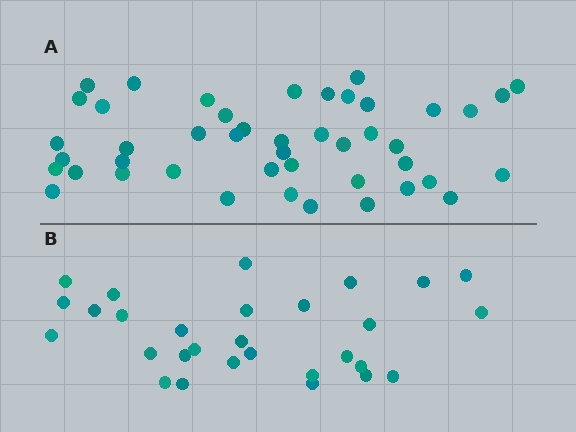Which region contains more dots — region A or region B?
Region A (the top region) has more dots.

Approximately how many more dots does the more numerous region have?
Region A has approximately 15 more dots than region B.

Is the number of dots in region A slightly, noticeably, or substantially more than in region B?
Region A has substantially more. The ratio is roughly 1.6 to 1.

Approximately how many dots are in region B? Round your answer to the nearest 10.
About 30 dots. (The exact count is 29, which rounds to 30.)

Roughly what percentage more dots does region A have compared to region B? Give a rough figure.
About 55% more.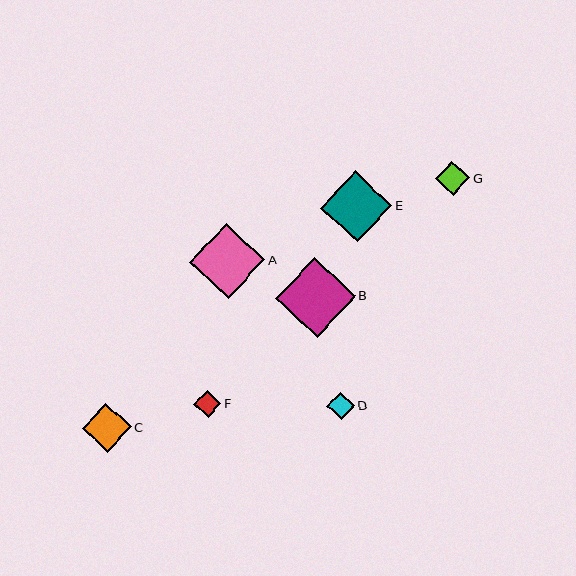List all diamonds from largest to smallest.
From largest to smallest: B, A, E, C, G, D, F.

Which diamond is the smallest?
Diamond F is the smallest with a size of approximately 27 pixels.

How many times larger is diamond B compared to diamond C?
Diamond B is approximately 1.6 times the size of diamond C.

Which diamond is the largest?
Diamond B is the largest with a size of approximately 80 pixels.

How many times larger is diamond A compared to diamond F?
Diamond A is approximately 2.8 times the size of diamond F.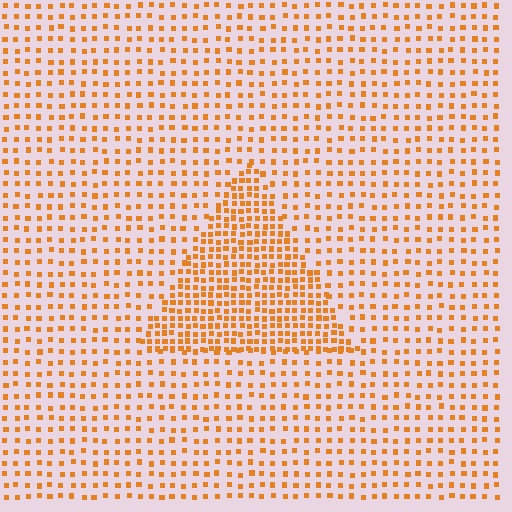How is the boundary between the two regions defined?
The boundary is defined by a change in element density (approximately 2.1x ratio). All elements are the same color, size, and shape.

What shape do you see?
I see a triangle.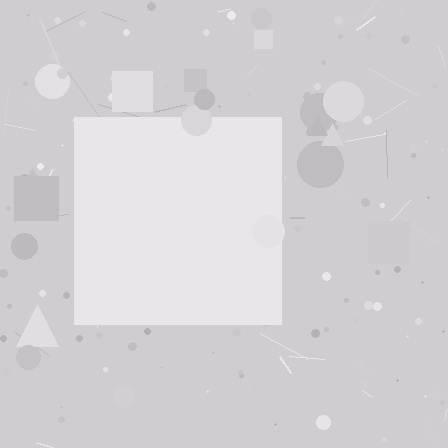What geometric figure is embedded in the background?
A square is embedded in the background.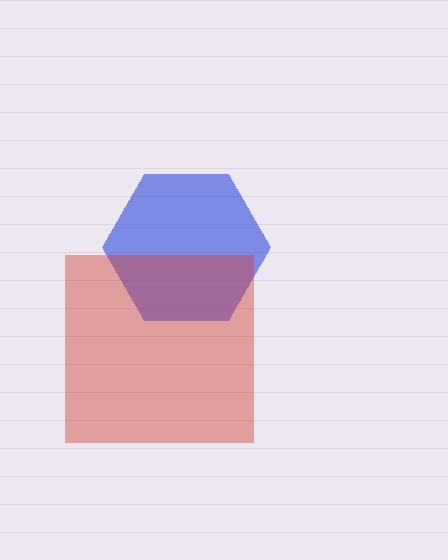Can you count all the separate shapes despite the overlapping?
Yes, there are 2 separate shapes.